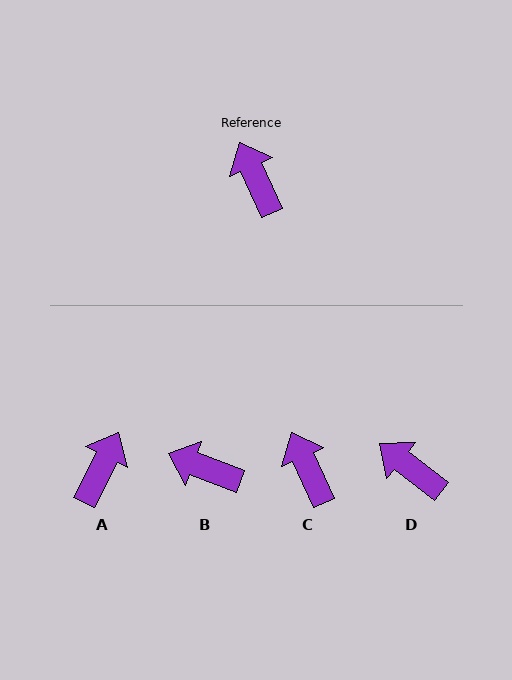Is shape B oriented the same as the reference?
No, it is off by about 44 degrees.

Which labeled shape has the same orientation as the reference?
C.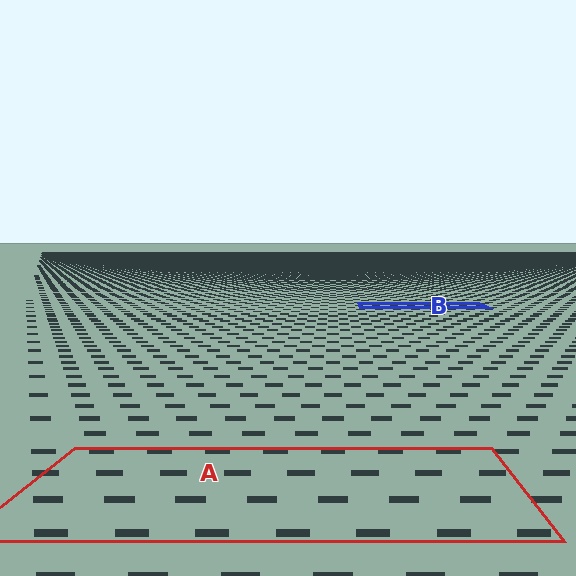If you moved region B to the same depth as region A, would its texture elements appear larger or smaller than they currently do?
They would appear larger. At a closer depth, the same texture elements are projected at a bigger on-screen size.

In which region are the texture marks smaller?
The texture marks are smaller in region B, because it is farther away.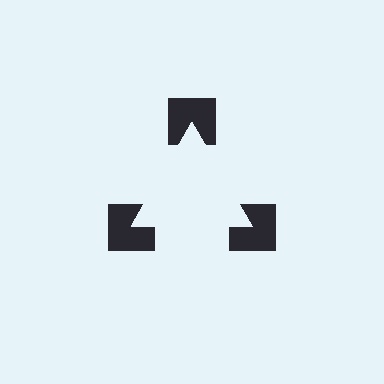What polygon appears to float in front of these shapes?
An illusory triangle — its edges are inferred from the aligned wedge cuts in the notched squares, not physically drawn.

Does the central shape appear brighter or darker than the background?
It typically appears slightly brighter than the background, even though no actual brightness change is drawn.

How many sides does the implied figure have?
3 sides.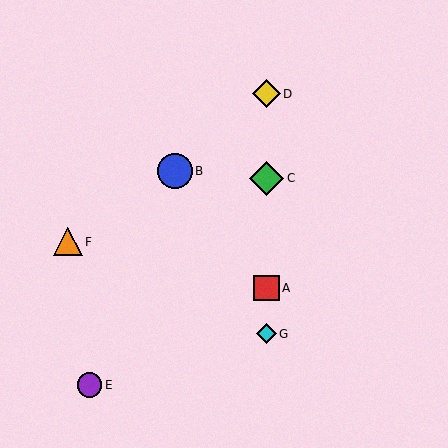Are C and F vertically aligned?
No, C is at x≈266 and F is at x≈68.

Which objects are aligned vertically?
Objects A, C, D, G are aligned vertically.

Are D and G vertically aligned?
Yes, both are at x≈266.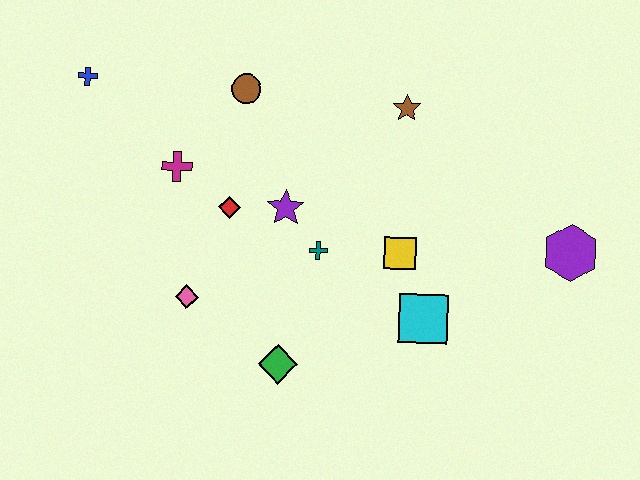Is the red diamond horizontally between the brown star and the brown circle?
No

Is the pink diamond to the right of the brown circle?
No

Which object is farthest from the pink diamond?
The purple hexagon is farthest from the pink diamond.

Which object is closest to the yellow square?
The cyan square is closest to the yellow square.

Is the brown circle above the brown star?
Yes